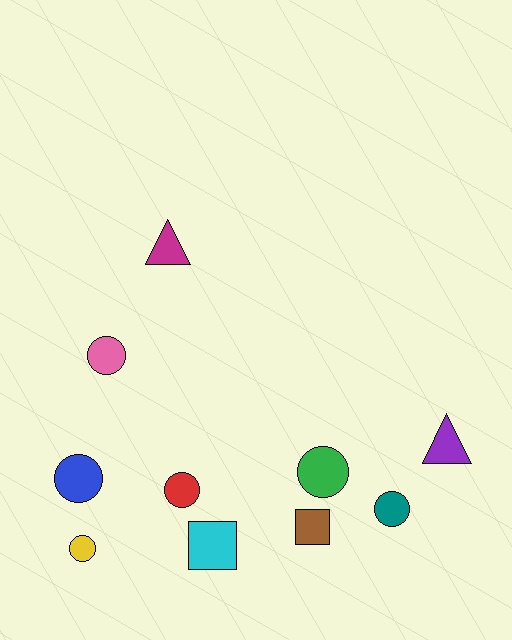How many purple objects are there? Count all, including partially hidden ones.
There is 1 purple object.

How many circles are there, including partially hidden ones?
There are 6 circles.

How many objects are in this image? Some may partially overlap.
There are 10 objects.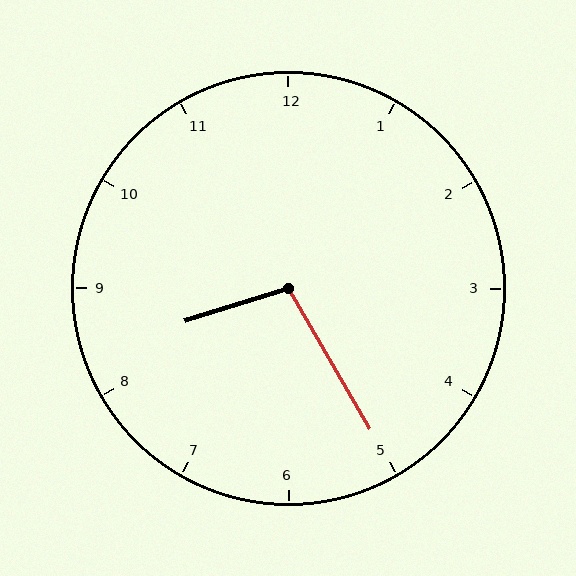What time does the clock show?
8:25.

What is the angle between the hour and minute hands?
Approximately 102 degrees.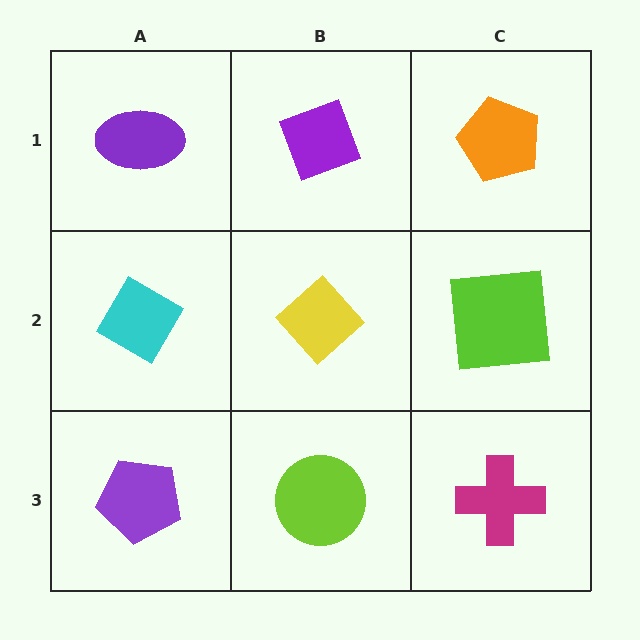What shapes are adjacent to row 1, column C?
A lime square (row 2, column C), a purple diamond (row 1, column B).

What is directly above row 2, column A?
A purple ellipse.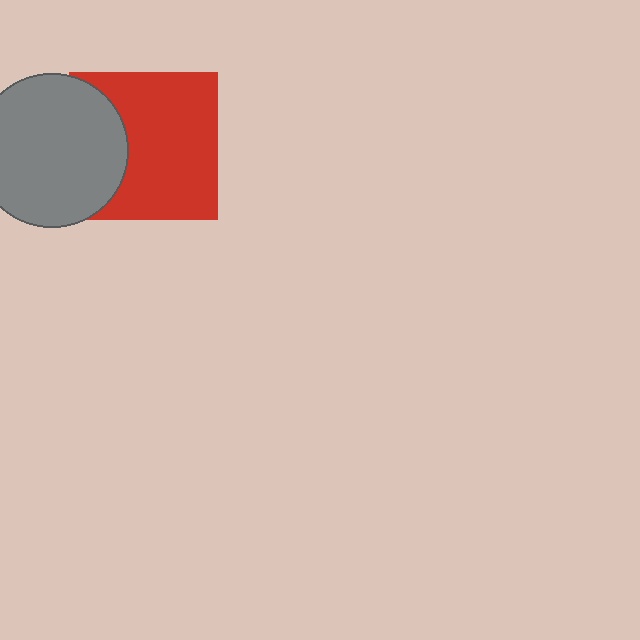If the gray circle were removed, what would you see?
You would see the complete red square.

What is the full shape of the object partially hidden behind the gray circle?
The partially hidden object is a red square.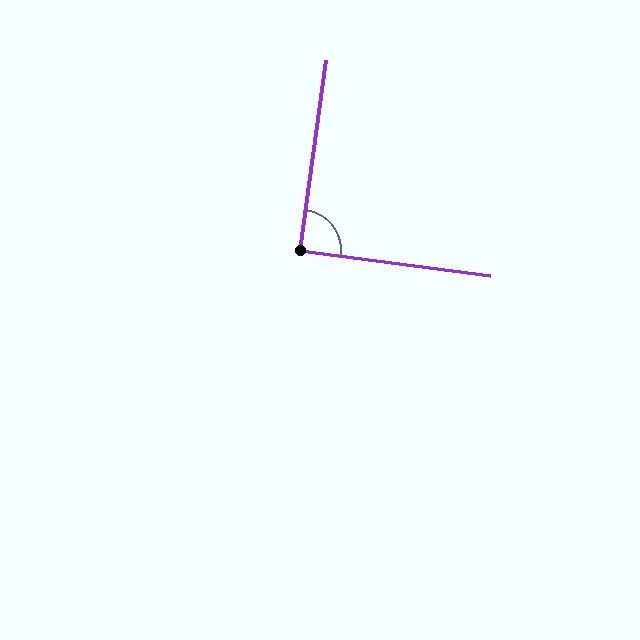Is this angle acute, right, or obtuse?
It is approximately a right angle.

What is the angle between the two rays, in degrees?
Approximately 90 degrees.